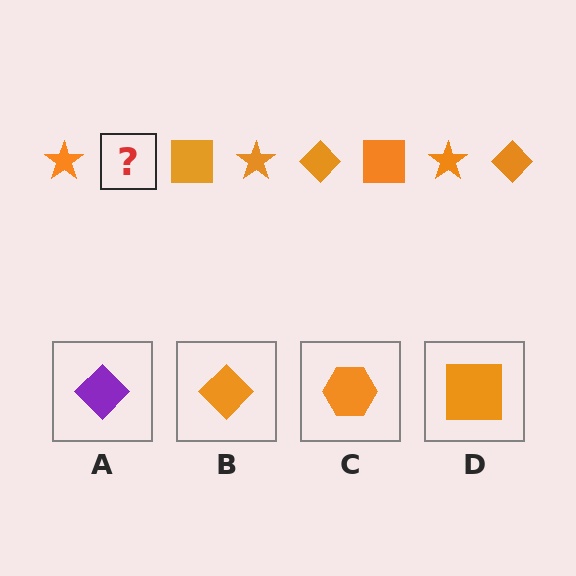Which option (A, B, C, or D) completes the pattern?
B.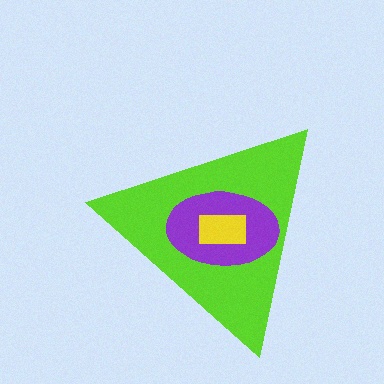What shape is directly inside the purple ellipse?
The yellow rectangle.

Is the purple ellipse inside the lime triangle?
Yes.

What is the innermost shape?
The yellow rectangle.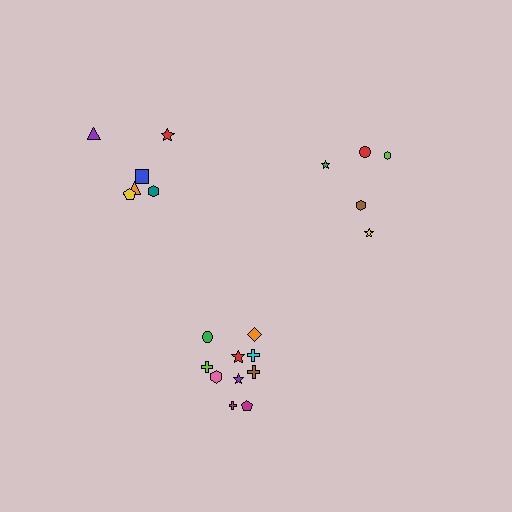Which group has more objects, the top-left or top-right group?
The top-left group.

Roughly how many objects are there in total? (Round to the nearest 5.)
Roughly 20 objects in total.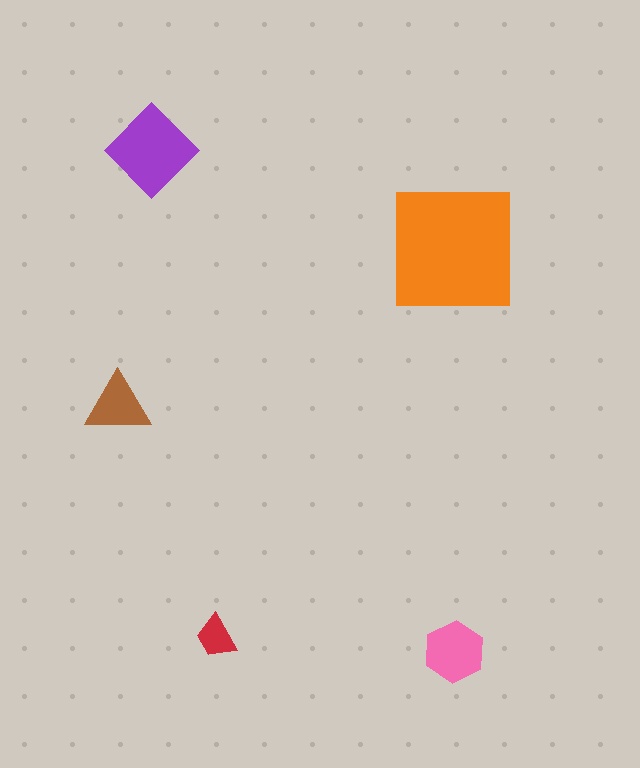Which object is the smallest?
The red trapezoid.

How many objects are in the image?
There are 5 objects in the image.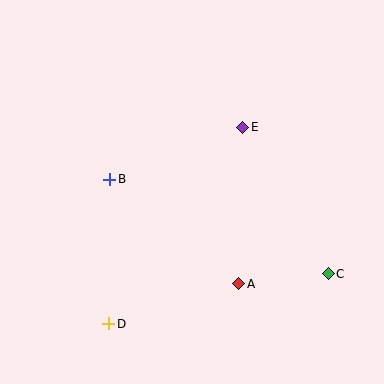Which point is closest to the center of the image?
Point E at (243, 127) is closest to the center.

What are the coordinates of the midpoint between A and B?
The midpoint between A and B is at (174, 232).